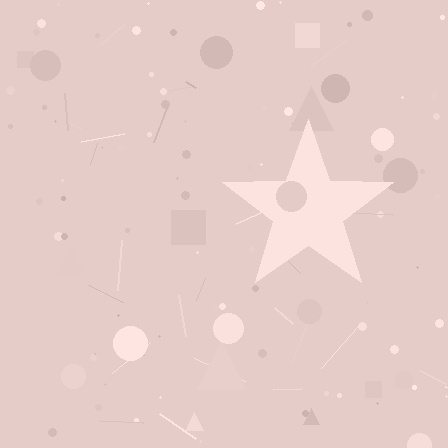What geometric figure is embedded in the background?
A star is embedded in the background.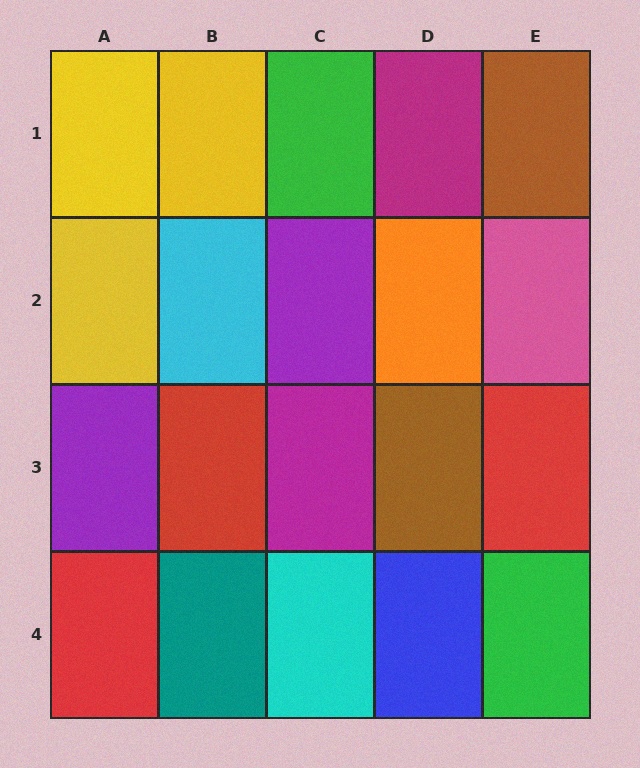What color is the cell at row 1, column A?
Yellow.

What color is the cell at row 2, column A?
Yellow.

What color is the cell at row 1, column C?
Green.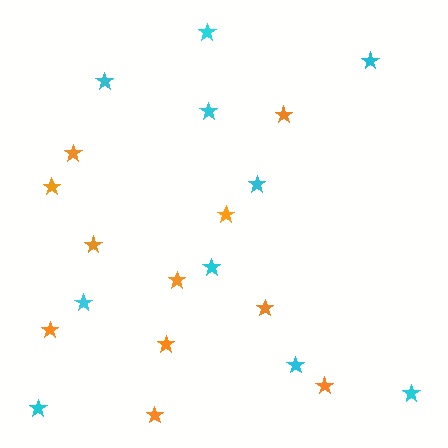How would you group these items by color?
There are 2 groups: one group of cyan stars (10) and one group of orange stars (11).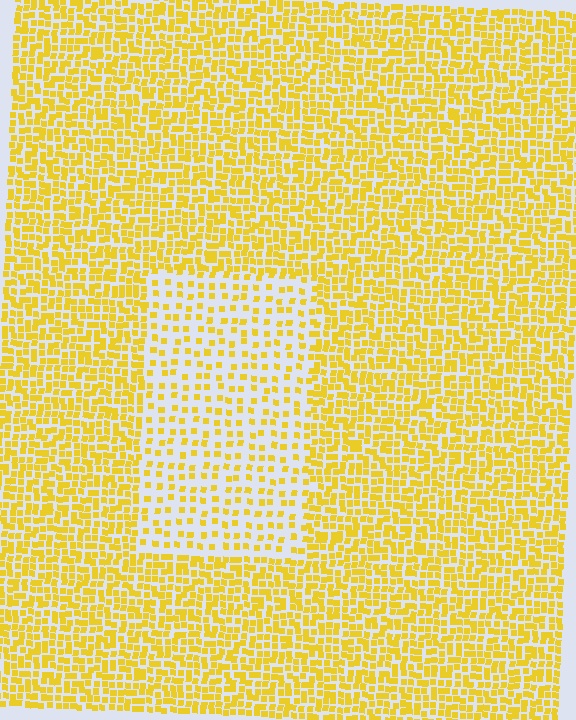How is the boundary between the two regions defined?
The boundary is defined by a change in element density (approximately 2.2x ratio). All elements are the same color, size, and shape.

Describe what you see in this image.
The image contains small yellow elements arranged at two different densities. A rectangle-shaped region is visible where the elements are less densely packed than the surrounding area.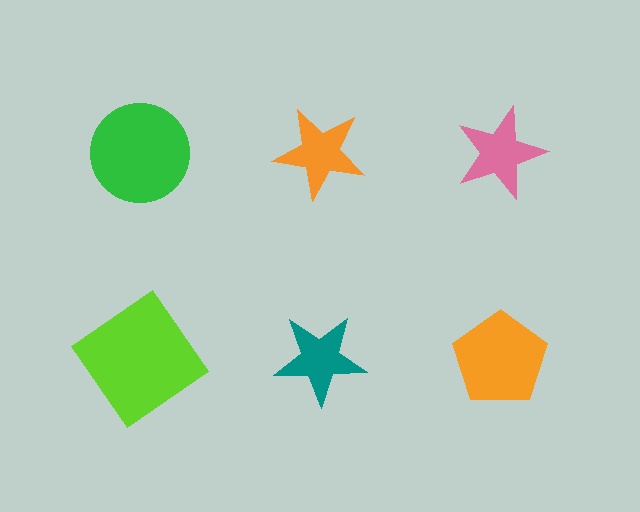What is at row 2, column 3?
An orange pentagon.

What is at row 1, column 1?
A green circle.